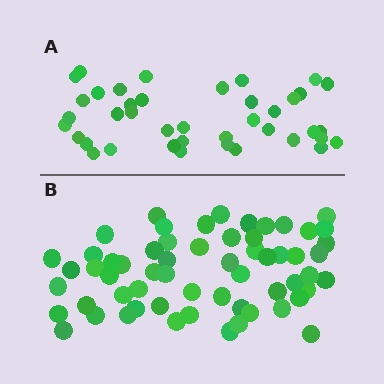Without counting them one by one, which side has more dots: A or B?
Region B (the bottom region) has more dots.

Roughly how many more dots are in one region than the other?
Region B has approximately 20 more dots than region A.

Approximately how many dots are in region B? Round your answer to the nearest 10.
About 60 dots.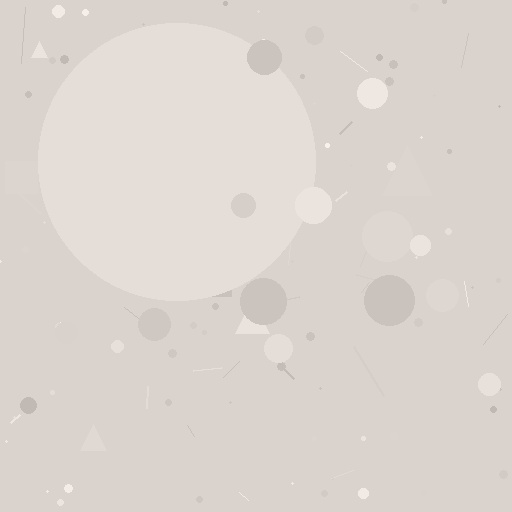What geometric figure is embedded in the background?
A circle is embedded in the background.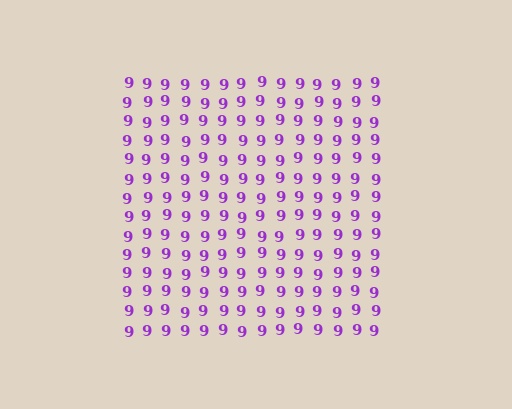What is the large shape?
The large shape is a square.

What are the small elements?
The small elements are digit 9's.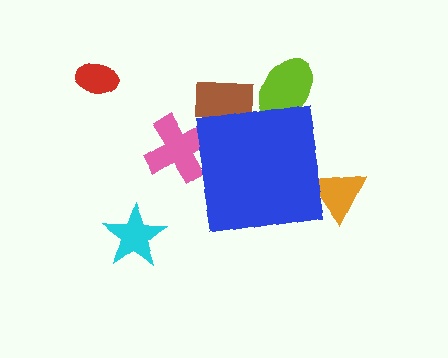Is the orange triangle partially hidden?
Yes, the orange triangle is partially hidden behind the blue square.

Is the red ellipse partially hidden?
No, the red ellipse is fully visible.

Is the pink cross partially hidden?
Yes, the pink cross is partially hidden behind the blue square.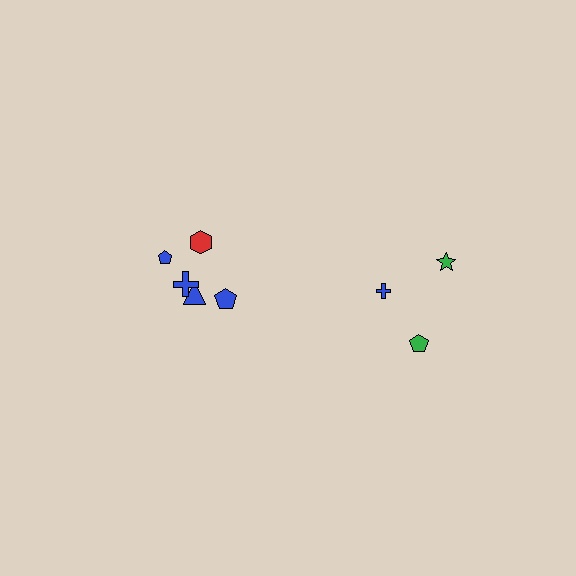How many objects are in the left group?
There are 5 objects.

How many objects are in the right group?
There are 3 objects.